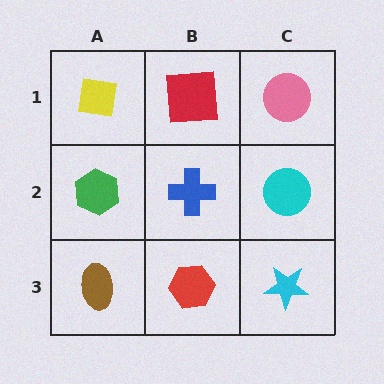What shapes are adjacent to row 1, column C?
A cyan circle (row 2, column C), a red square (row 1, column B).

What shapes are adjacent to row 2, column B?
A red square (row 1, column B), a red hexagon (row 3, column B), a green hexagon (row 2, column A), a cyan circle (row 2, column C).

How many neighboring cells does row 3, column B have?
3.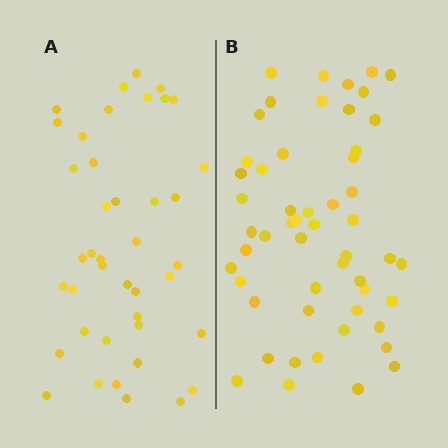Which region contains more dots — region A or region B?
Region B (the right region) has more dots.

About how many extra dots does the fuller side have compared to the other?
Region B has roughly 12 or so more dots than region A.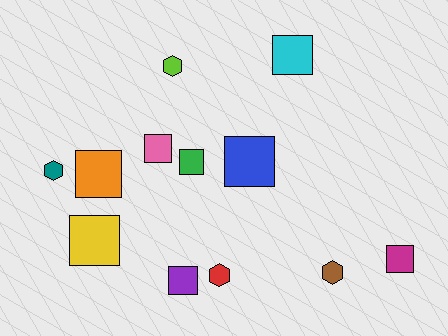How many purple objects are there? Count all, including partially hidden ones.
There is 1 purple object.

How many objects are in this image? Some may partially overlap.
There are 12 objects.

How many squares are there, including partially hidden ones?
There are 8 squares.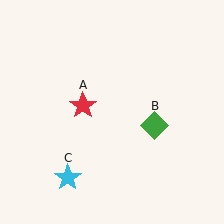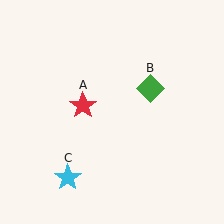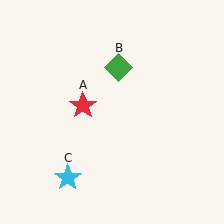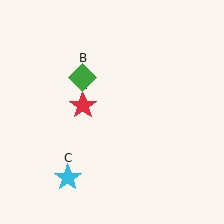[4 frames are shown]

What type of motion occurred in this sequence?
The green diamond (object B) rotated counterclockwise around the center of the scene.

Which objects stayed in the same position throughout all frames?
Red star (object A) and cyan star (object C) remained stationary.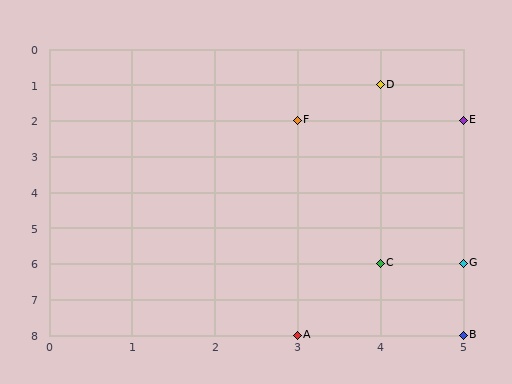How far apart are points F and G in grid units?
Points F and G are 2 columns and 4 rows apart (about 4.5 grid units diagonally).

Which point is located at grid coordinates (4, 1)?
Point D is at (4, 1).